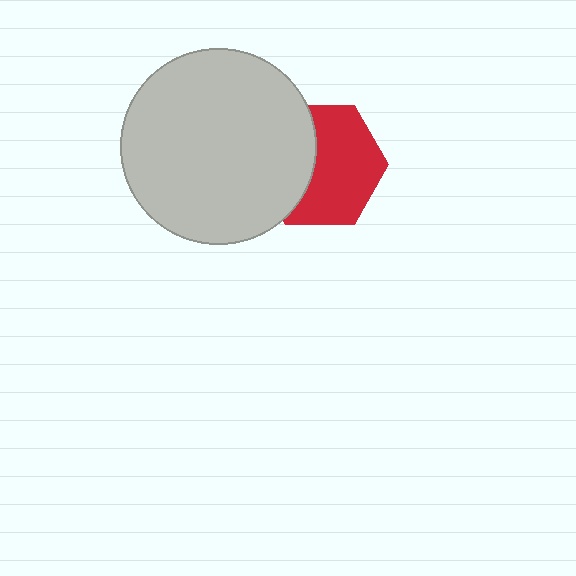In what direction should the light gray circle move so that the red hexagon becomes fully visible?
The light gray circle should move left. That is the shortest direction to clear the overlap and leave the red hexagon fully visible.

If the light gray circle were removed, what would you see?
You would see the complete red hexagon.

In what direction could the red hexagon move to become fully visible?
The red hexagon could move right. That would shift it out from behind the light gray circle entirely.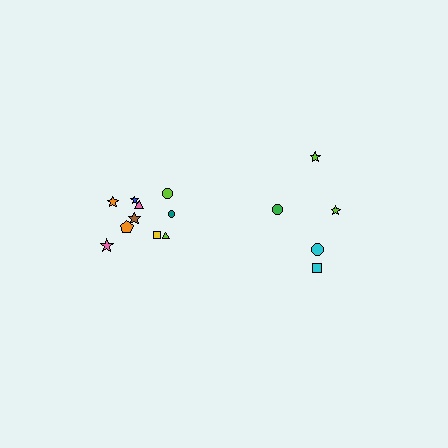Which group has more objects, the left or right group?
The left group.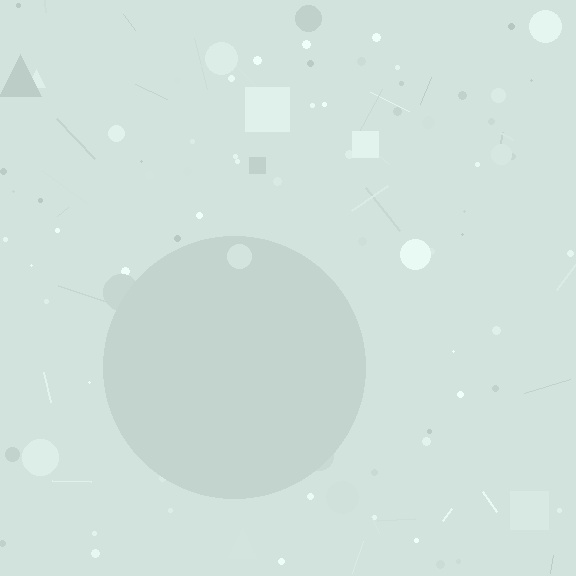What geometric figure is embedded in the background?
A circle is embedded in the background.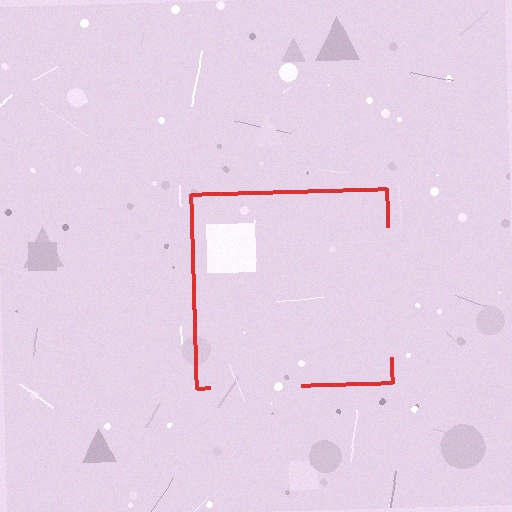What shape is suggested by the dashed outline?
The dashed outline suggests a square.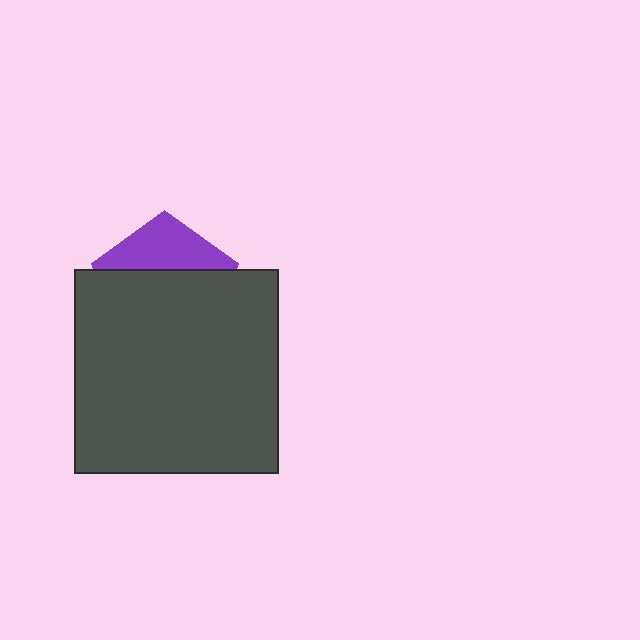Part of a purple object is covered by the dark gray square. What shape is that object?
It is a pentagon.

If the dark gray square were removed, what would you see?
You would see the complete purple pentagon.